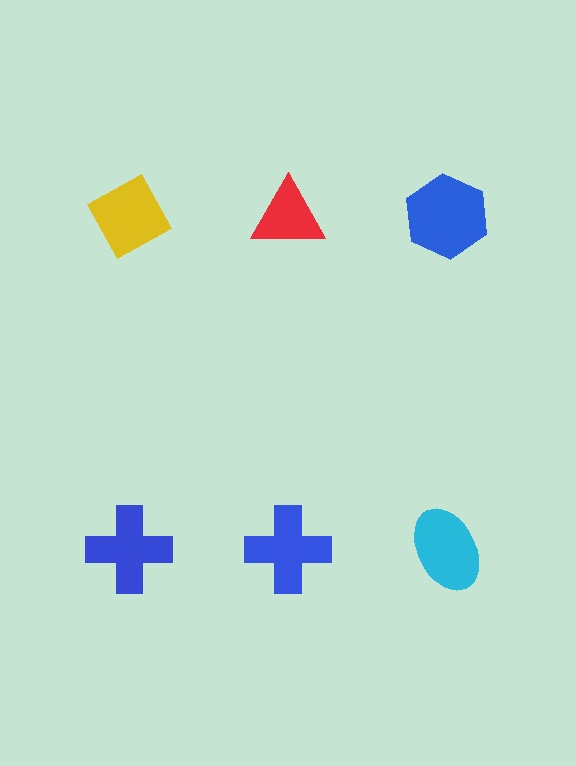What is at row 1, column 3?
A blue hexagon.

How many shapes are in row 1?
3 shapes.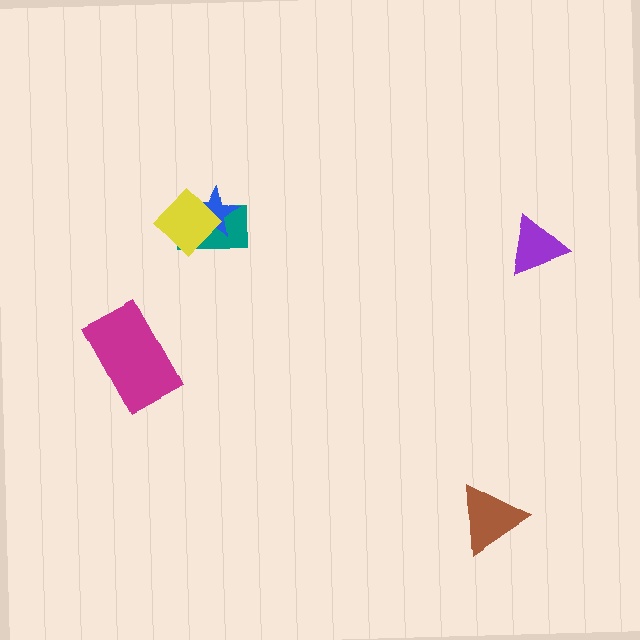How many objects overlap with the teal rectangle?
2 objects overlap with the teal rectangle.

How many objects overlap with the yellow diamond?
2 objects overlap with the yellow diamond.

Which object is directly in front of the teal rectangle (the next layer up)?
The blue star is directly in front of the teal rectangle.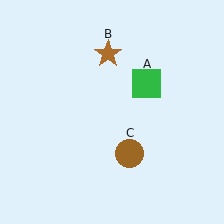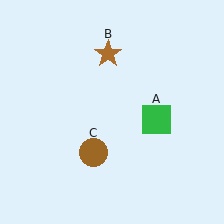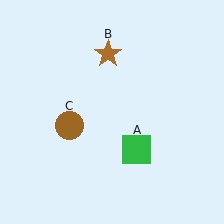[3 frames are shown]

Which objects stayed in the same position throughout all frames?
Brown star (object B) remained stationary.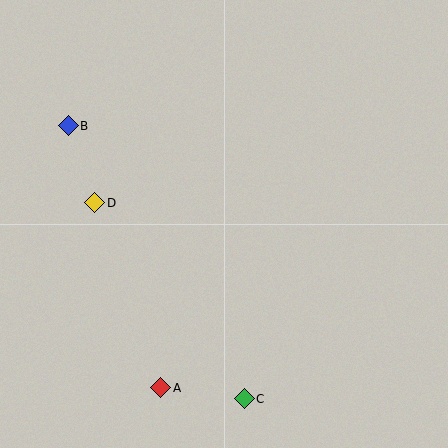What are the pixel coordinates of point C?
Point C is at (244, 399).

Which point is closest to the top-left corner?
Point B is closest to the top-left corner.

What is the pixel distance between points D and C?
The distance between D and C is 246 pixels.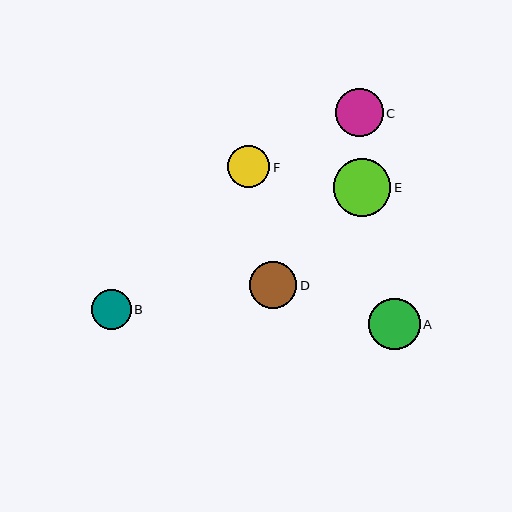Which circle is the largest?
Circle E is the largest with a size of approximately 57 pixels.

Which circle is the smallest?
Circle B is the smallest with a size of approximately 40 pixels.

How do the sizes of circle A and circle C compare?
Circle A and circle C are approximately the same size.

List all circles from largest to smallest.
From largest to smallest: E, A, C, D, F, B.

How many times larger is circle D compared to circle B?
Circle D is approximately 1.2 times the size of circle B.